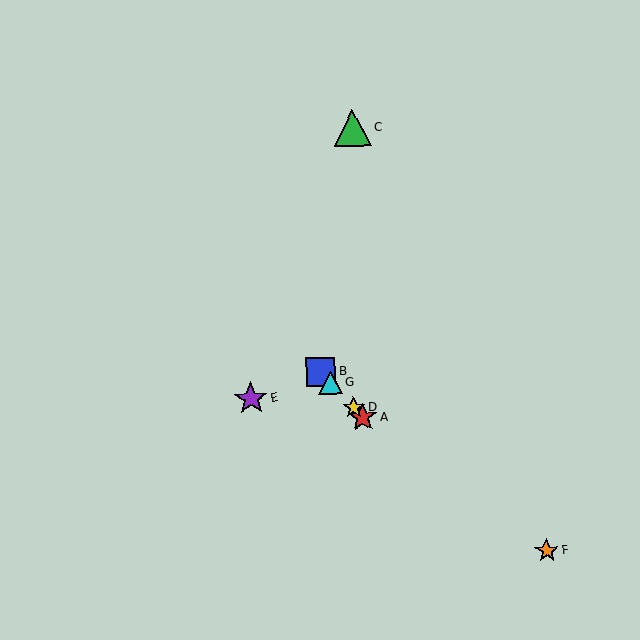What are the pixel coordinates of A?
Object A is at (363, 417).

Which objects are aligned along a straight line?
Objects A, B, D, G are aligned along a straight line.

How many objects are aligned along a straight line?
4 objects (A, B, D, G) are aligned along a straight line.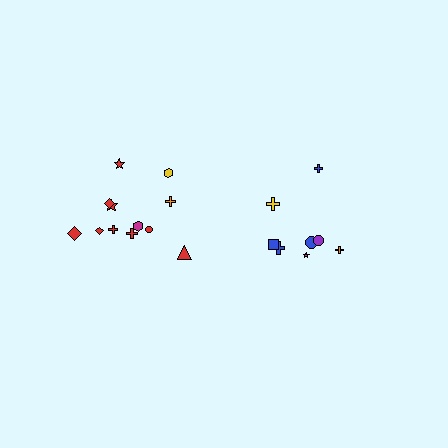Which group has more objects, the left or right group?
The left group.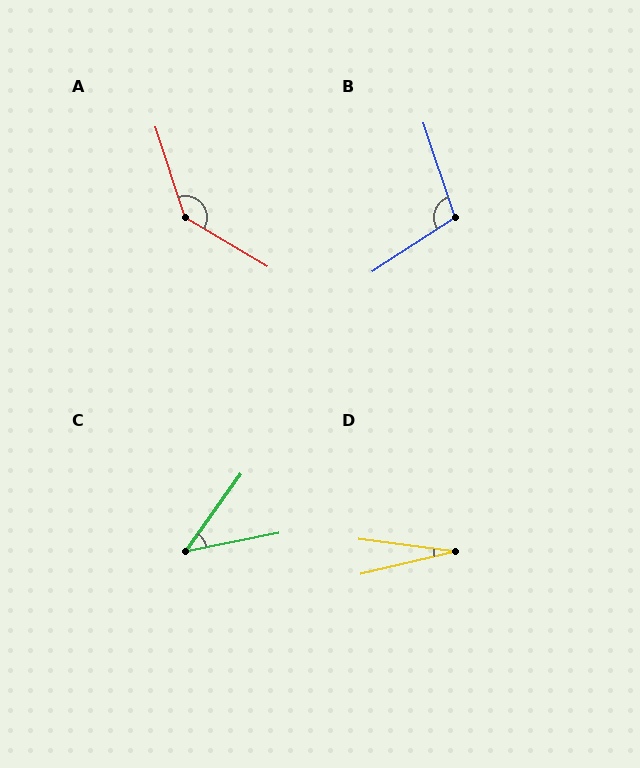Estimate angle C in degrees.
Approximately 44 degrees.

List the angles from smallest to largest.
D (21°), C (44°), B (105°), A (139°).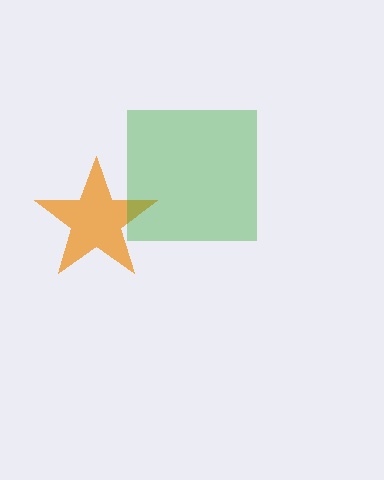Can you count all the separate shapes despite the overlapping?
Yes, there are 2 separate shapes.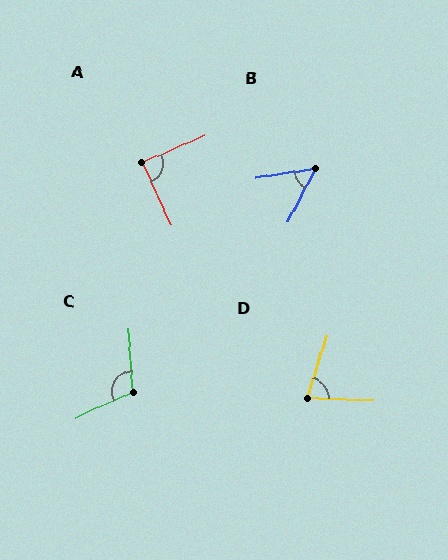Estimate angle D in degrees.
Approximately 74 degrees.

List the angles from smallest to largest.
B (54°), D (74°), A (88°), C (111°).